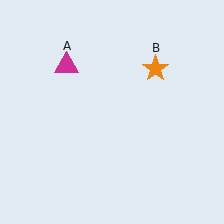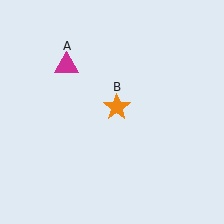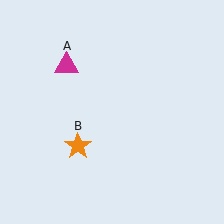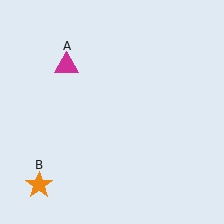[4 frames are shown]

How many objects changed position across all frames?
1 object changed position: orange star (object B).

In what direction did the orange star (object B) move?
The orange star (object B) moved down and to the left.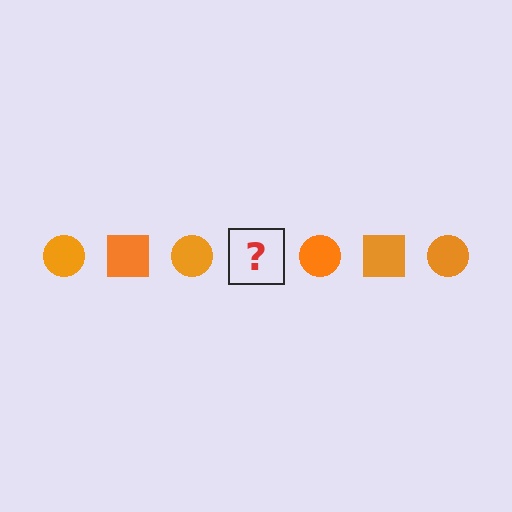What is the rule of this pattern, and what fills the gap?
The rule is that the pattern cycles through circle, square shapes in orange. The gap should be filled with an orange square.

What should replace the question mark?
The question mark should be replaced with an orange square.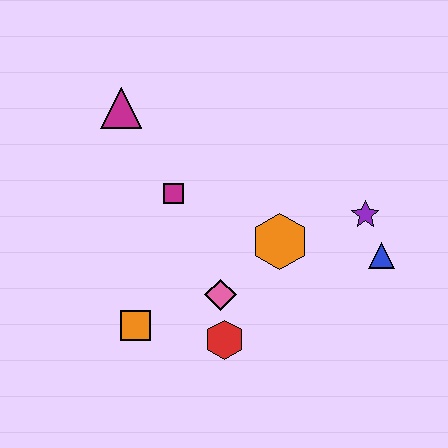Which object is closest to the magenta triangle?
The magenta square is closest to the magenta triangle.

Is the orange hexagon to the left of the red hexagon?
No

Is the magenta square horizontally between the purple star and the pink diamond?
No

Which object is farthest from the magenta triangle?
The blue triangle is farthest from the magenta triangle.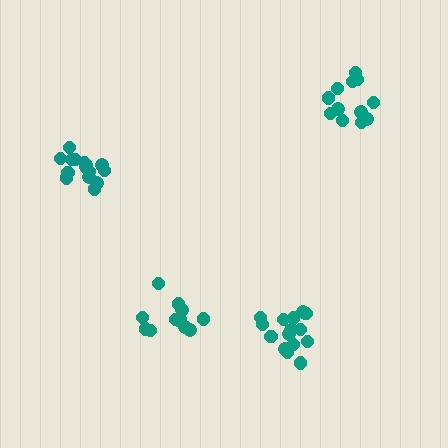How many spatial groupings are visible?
There are 4 spatial groupings.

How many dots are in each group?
Group 1: 12 dots, Group 2: 12 dots, Group 3: 15 dots, Group 4: 15 dots (54 total).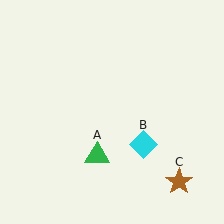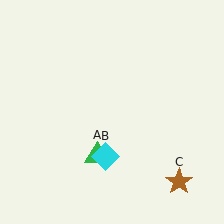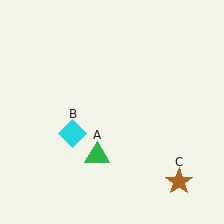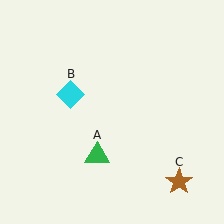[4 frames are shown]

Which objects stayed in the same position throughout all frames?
Green triangle (object A) and brown star (object C) remained stationary.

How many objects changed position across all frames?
1 object changed position: cyan diamond (object B).